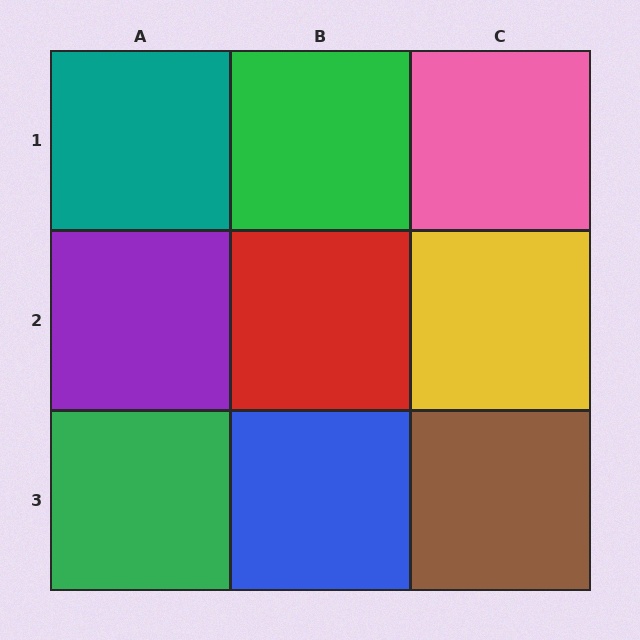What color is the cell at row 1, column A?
Teal.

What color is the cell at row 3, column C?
Brown.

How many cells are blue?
1 cell is blue.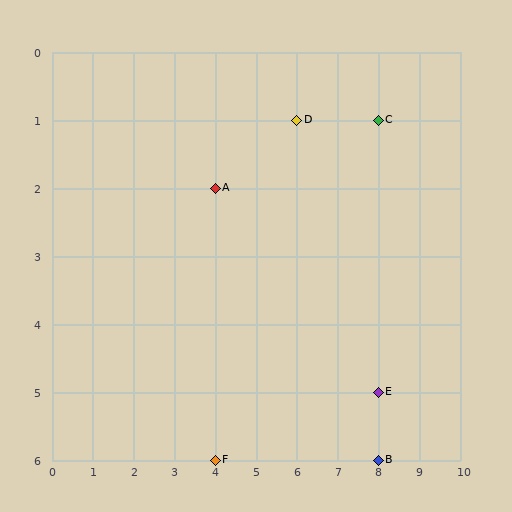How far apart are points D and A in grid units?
Points D and A are 2 columns and 1 row apart (about 2.2 grid units diagonally).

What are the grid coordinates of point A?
Point A is at grid coordinates (4, 2).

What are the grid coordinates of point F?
Point F is at grid coordinates (4, 6).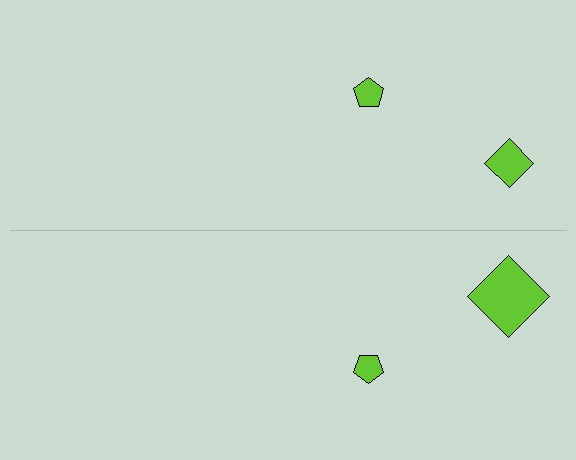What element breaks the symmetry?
The lime diamond on the bottom side has a different size than its mirror counterpart.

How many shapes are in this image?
There are 4 shapes in this image.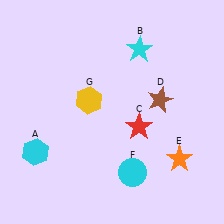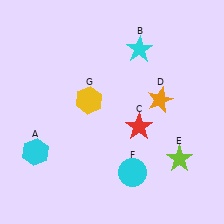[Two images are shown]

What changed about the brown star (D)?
In Image 1, D is brown. In Image 2, it changed to orange.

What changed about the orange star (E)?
In Image 1, E is orange. In Image 2, it changed to lime.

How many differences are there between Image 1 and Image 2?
There are 2 differences between the two images.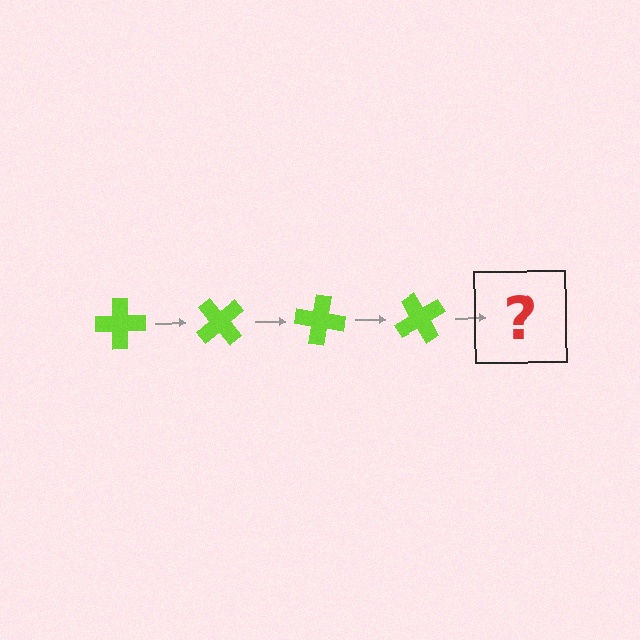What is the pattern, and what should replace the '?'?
The pattern is that the cross rotates 50 degrees each step. The '?' should be a lime cross rotated 200 degrees.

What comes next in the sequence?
The next element should be a lime cross rotated 200 degrees.